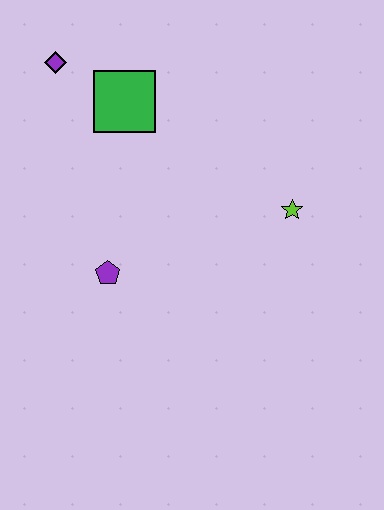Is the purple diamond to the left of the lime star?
Yes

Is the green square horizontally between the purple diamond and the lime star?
Yes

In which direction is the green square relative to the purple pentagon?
The green square is above the purple pentagon.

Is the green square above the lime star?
Yes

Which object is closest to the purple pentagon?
The green square is closest to the purple pentagon.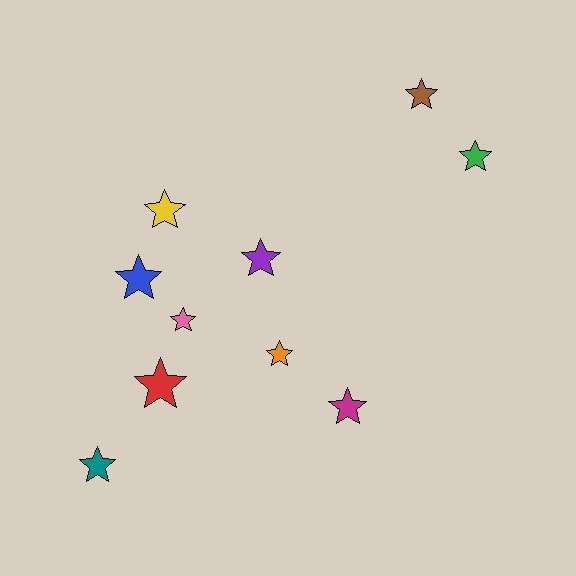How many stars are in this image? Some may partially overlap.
There are 10 stars.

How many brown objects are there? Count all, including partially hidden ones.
There is 1 brown object.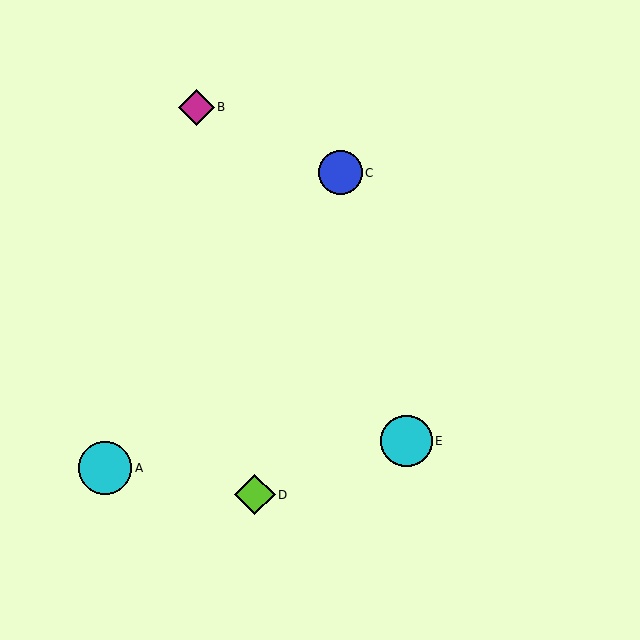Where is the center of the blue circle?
The center of the blue circle is at (340, 173).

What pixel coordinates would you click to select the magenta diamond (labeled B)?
Click at (196, 107) to select the magenta diamond B.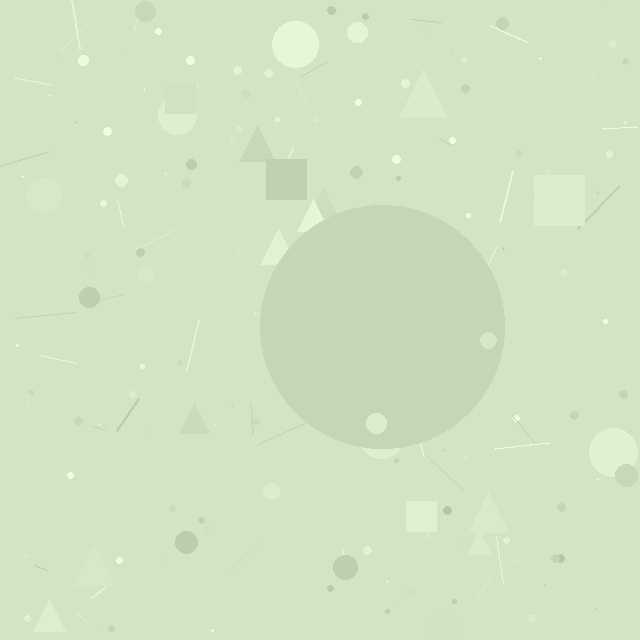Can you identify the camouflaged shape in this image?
The camouflaged shape is a circle.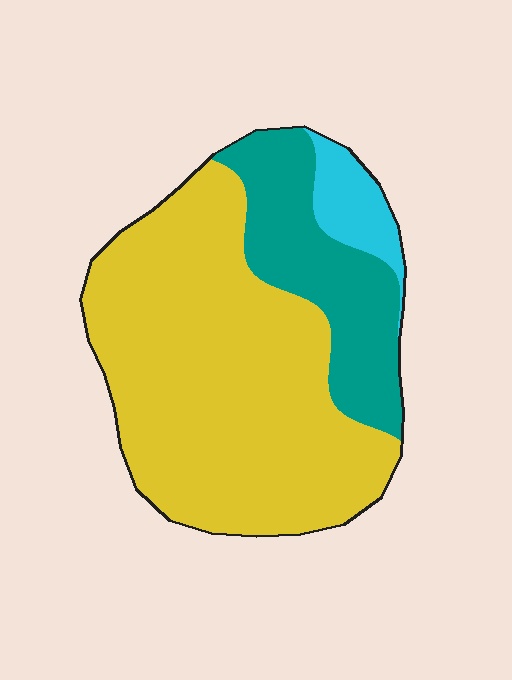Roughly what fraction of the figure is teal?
Teal takes up about one quarter (1/4) of the figure.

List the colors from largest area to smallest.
From largest to smallest: yellow, teal, cyan.